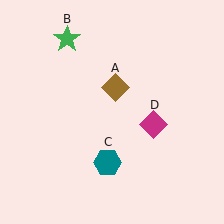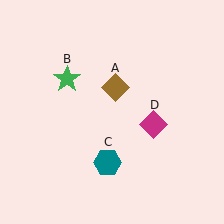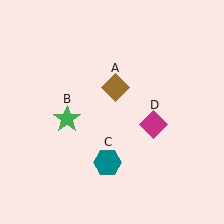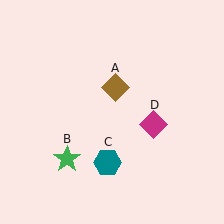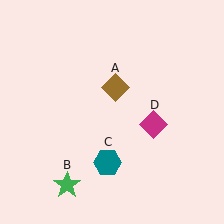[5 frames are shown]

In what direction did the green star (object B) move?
The green star (object B) moved down.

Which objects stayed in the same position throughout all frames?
Brown diamond (object A) and teal hexagon (object C) and magenta diamond (object D) remained stationary.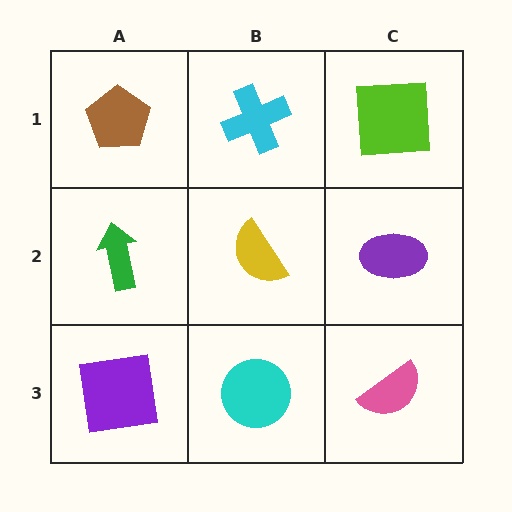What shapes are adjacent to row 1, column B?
A yellow semicircle (row 2, column B), a brown pentagon (row 1, column A), a lime square (row 1, column C).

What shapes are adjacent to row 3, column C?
A purple ellipse (row 2, column C), a cyan circle (row 3, column B).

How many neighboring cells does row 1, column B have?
3.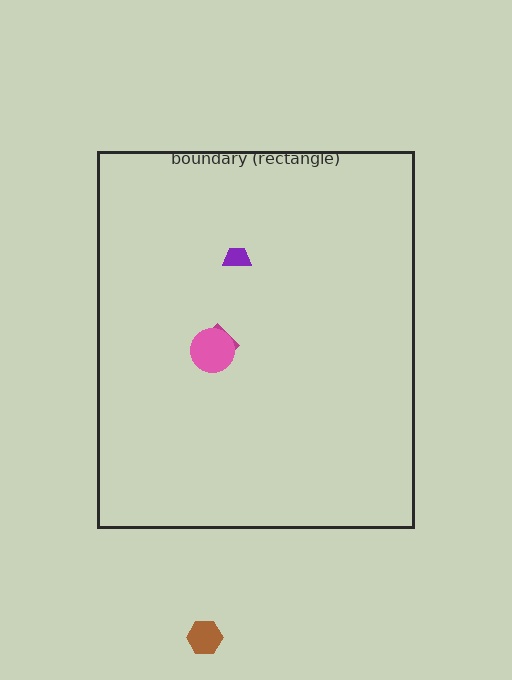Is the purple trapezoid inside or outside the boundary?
Inside.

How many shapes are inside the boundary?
3 inside, 1 outside.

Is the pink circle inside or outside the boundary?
Inside.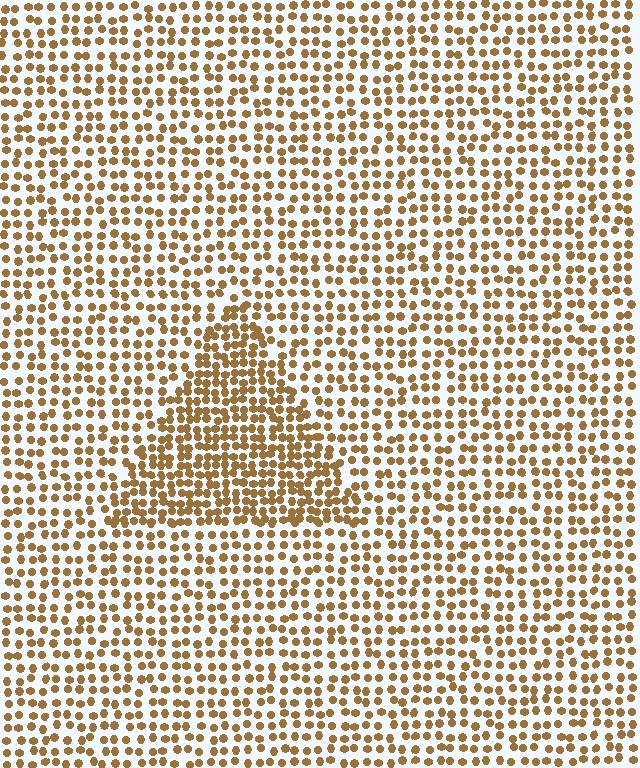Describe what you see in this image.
The image contains small brown elements arranged at two different densities. A triangle-shaped region is visible where the elements are more densely packed than the surrounding area.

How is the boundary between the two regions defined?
The boundary is defined by a change in element density (approximately 1.7x ratio). All elements are the same color, size, and shape.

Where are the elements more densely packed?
The elements are more densely packed inside the triangle boundary.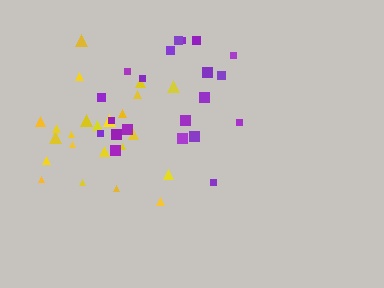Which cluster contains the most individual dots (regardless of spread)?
Yellow (24).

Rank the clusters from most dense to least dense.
yellow, purple.